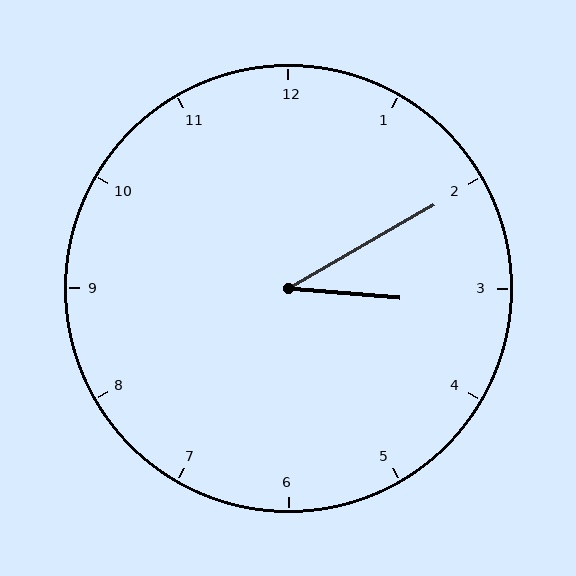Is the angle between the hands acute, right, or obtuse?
It is acute.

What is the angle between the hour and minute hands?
Approximately 35 degrees.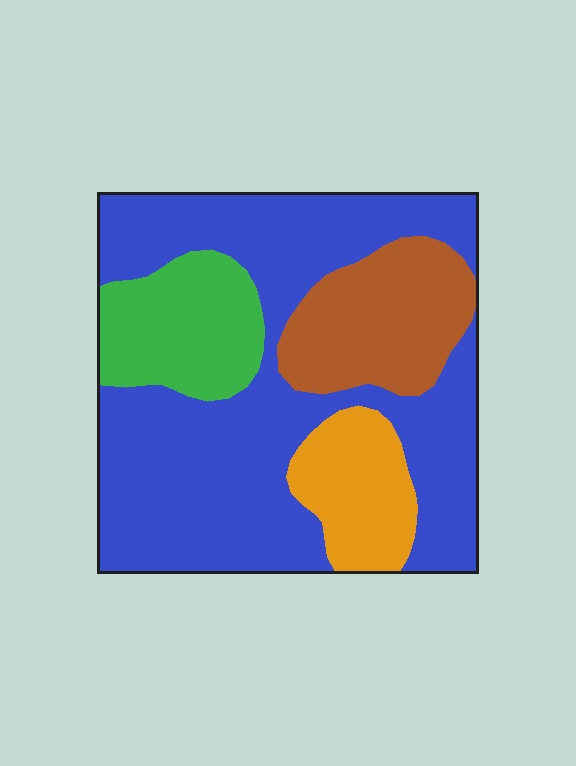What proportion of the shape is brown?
Brown covers about 15% of the shape.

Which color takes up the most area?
Blue, at roughly 60%.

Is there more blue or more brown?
Blue.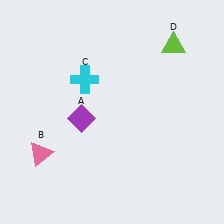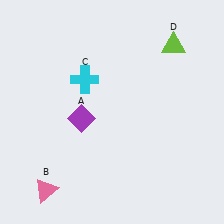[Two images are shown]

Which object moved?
The pink triangle (B) moved down.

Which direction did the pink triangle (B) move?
The pink triangle (B) moved down.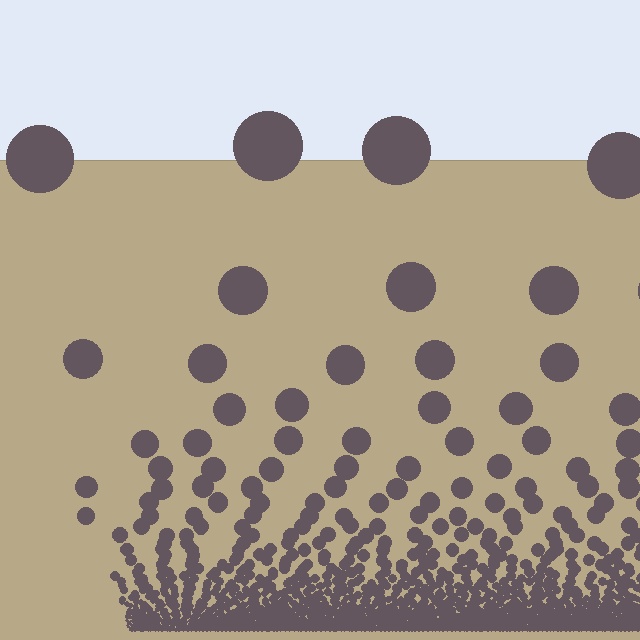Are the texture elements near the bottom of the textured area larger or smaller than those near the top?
Smaller. The gradient is inverted — elements near the bottom are smaller and denser.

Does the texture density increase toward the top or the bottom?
Density increases toward the bottom.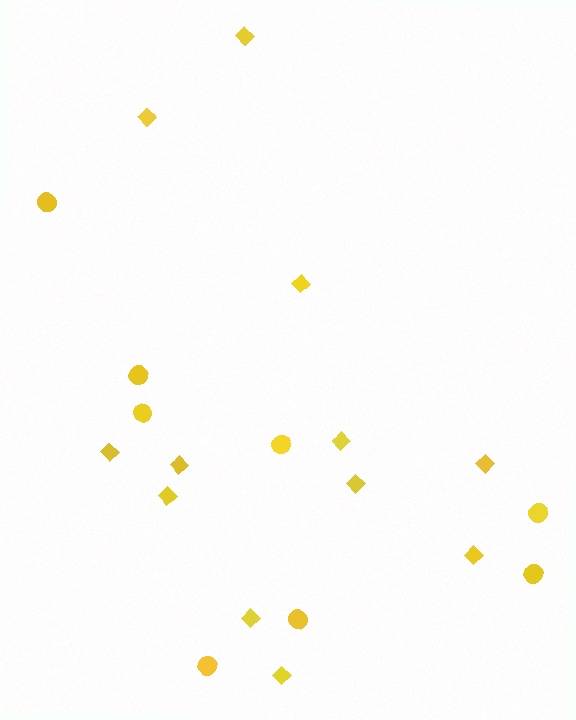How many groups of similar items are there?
There are 2 groups: one group of diamonds (12) and one group of circles (8).